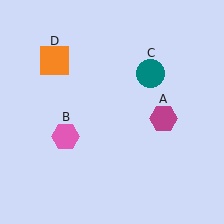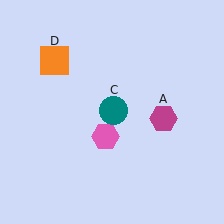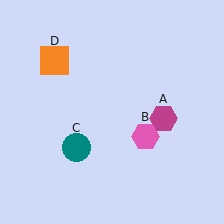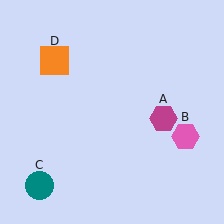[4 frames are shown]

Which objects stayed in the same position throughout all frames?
Magenta hexagon (object A) and orange square (object D) remained stationary.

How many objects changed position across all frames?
2 objects changed position: pink hexagon (object B), teal circle (object C).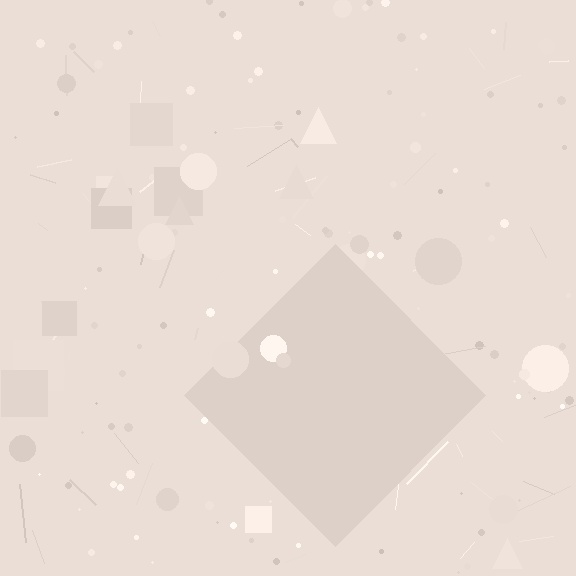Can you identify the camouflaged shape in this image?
The camouflaged shape is a diamond.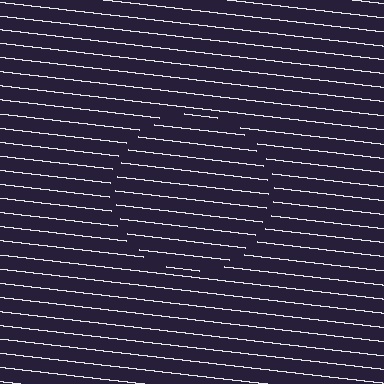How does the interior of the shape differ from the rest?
The interior of the shape contains the same grating, shifted by half a period — the contour is defined by the phase discontinuity where line-ends from the inner and outer gratings abut.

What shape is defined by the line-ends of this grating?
An illusory circle. The interior of the shape contains the same grating, shifted by half a period — the contour is defined by the phase discontinuity where line-ends from the inner and outer gratings abut.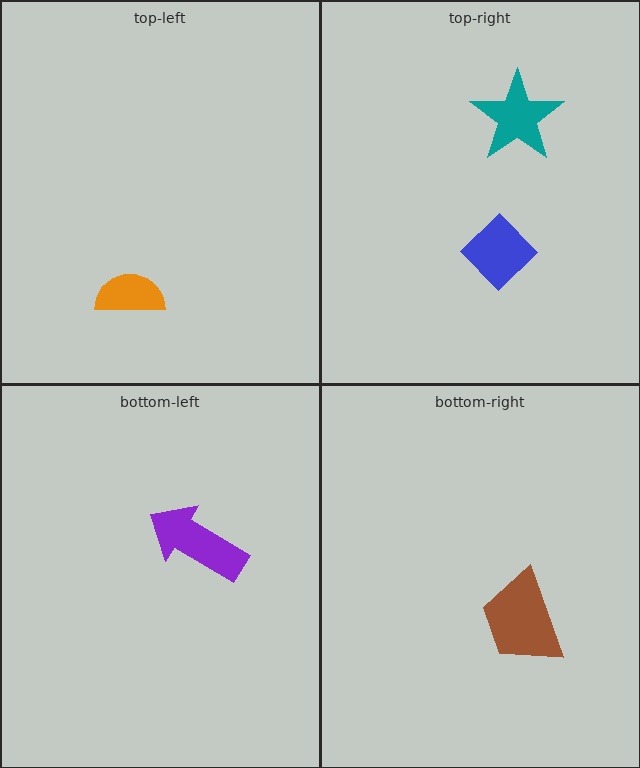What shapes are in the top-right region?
The teal star, the blue diamond.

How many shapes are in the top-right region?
2.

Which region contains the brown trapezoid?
The bottom-right region.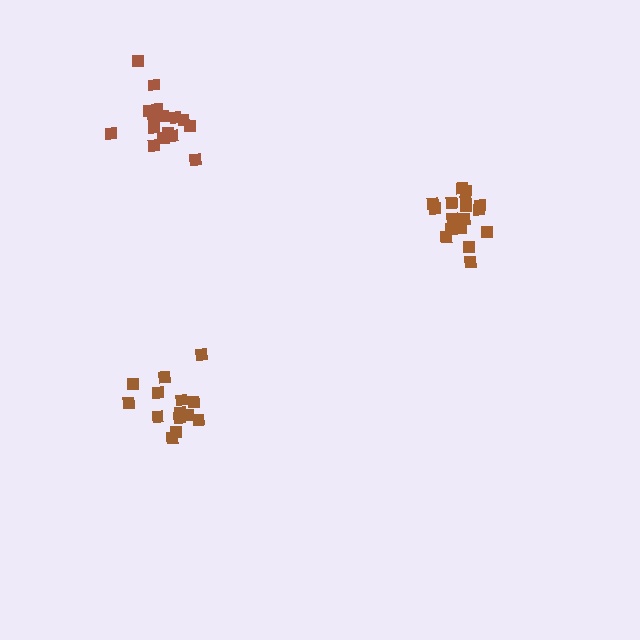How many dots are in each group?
Group 1: 17 dots, Group 2: 16 dots, Group 3: 14 dots (47 total).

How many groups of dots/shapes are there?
There are 3 groups.